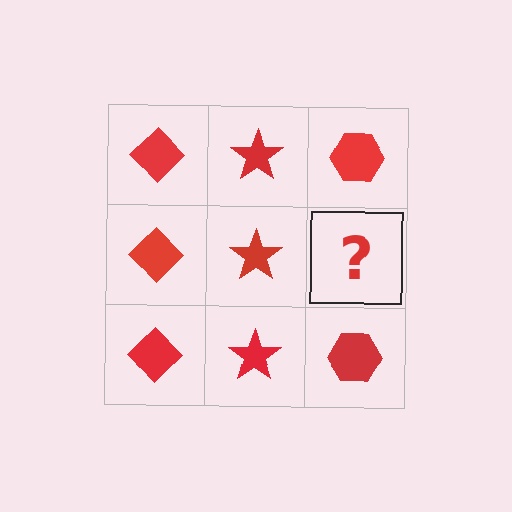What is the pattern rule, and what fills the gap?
The rule is that each column has a consistent shape. The gap should be filled with a red hexagon.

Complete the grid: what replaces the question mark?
The question mark should be replaced with a red hexagon.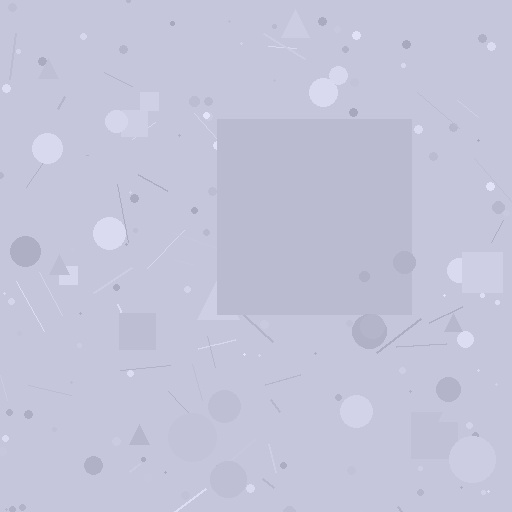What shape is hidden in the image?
A square is hidden in the image.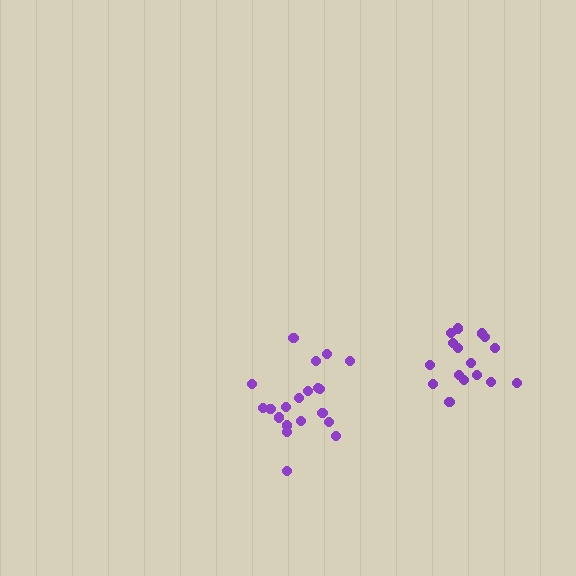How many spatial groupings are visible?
There are 2 spatial groupings.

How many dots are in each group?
Group 1: 20 dots, Group 2: 16 dots (36 total).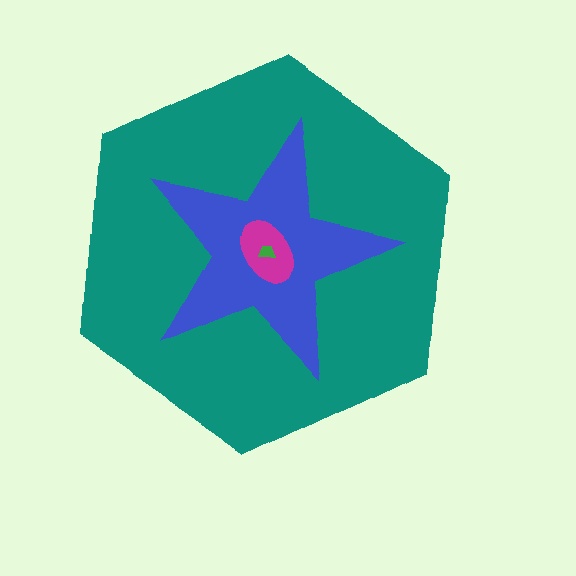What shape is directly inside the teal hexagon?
The blue star.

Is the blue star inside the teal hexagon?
Yes.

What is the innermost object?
The green trapezoid.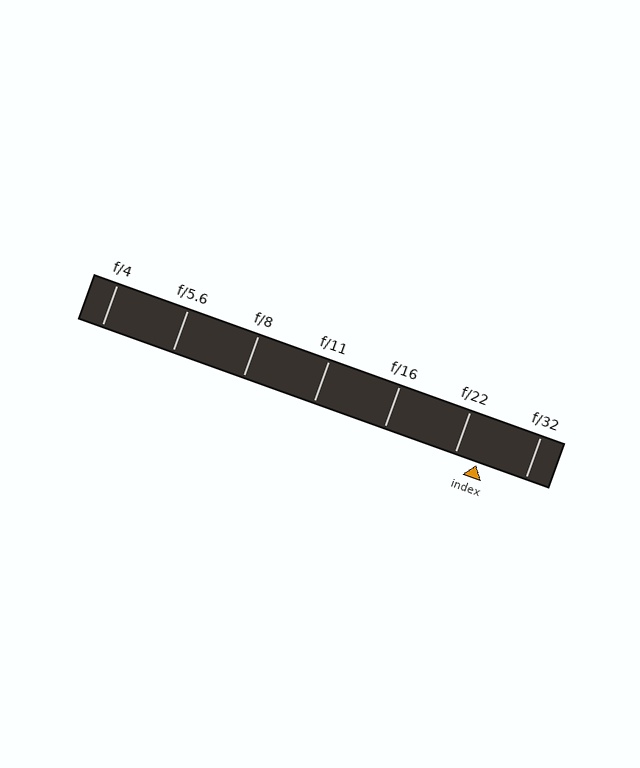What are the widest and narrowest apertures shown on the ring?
The widest aperture shown is f/4 and the narrowest is f/32.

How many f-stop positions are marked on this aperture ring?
There are 7 f-stop positions marked.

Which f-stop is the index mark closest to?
The index mark is closest to f/22.